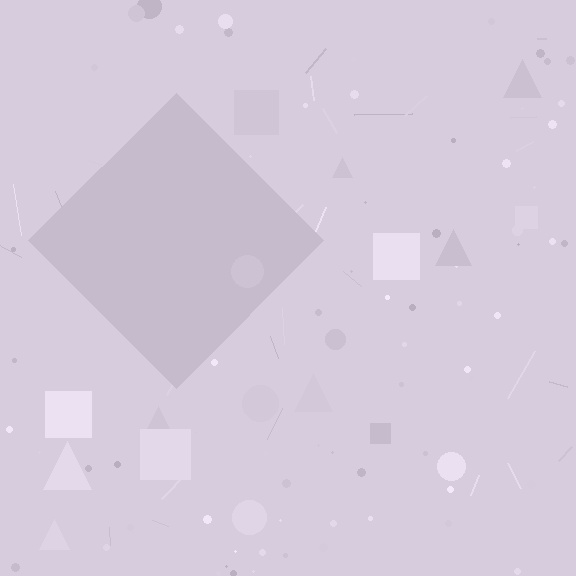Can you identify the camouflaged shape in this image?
The camouflaged shape is a diamond.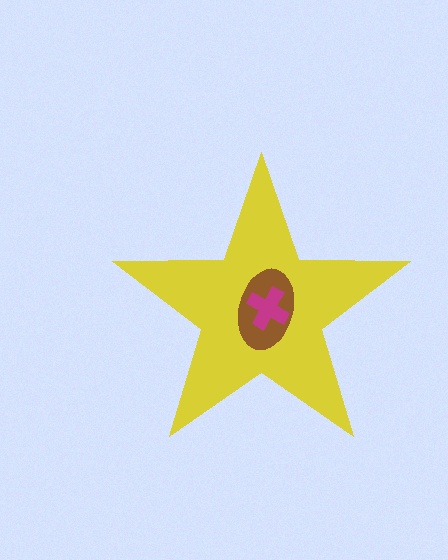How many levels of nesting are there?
3.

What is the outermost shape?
The yellow star.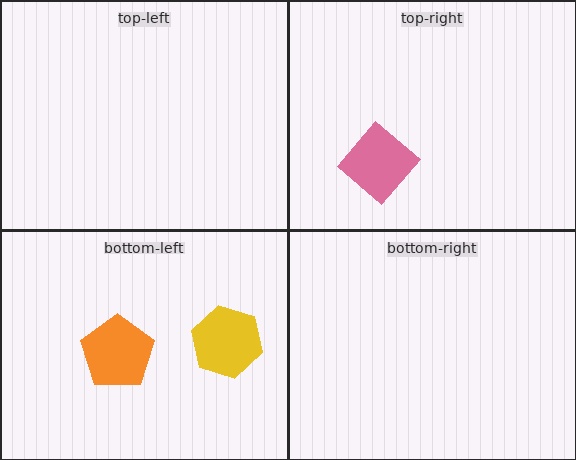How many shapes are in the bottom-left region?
2.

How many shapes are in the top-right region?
1.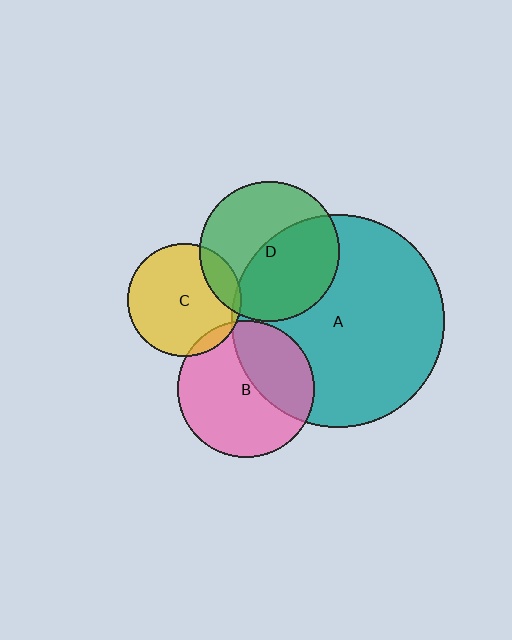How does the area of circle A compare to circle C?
Approximately 3.5 times.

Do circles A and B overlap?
Yes.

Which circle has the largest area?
Circle A (teal).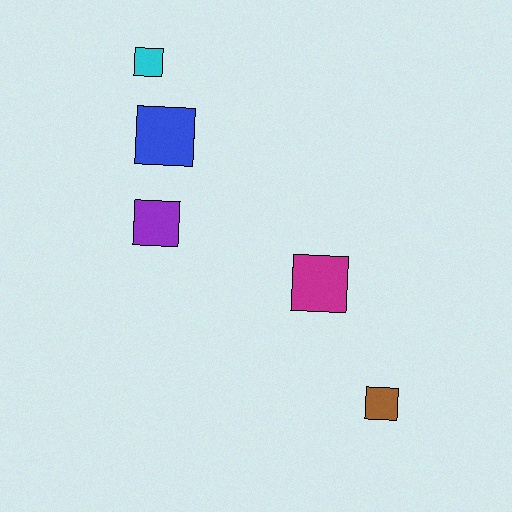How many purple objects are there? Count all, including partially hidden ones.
There is 1 purple object.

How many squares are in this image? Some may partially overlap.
There are 5 squares.